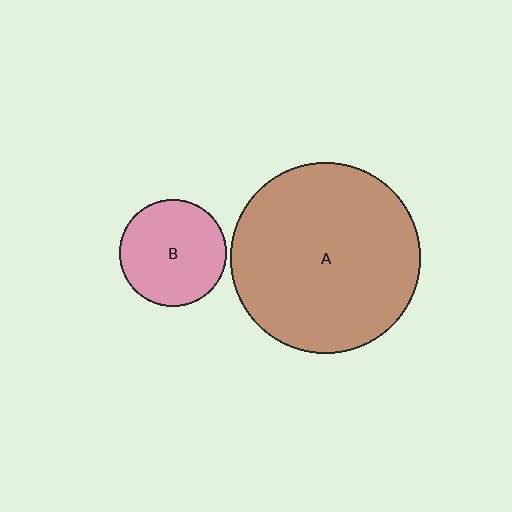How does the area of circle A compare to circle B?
Approximately 3.2 times.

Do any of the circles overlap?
No, none of the circles overlap.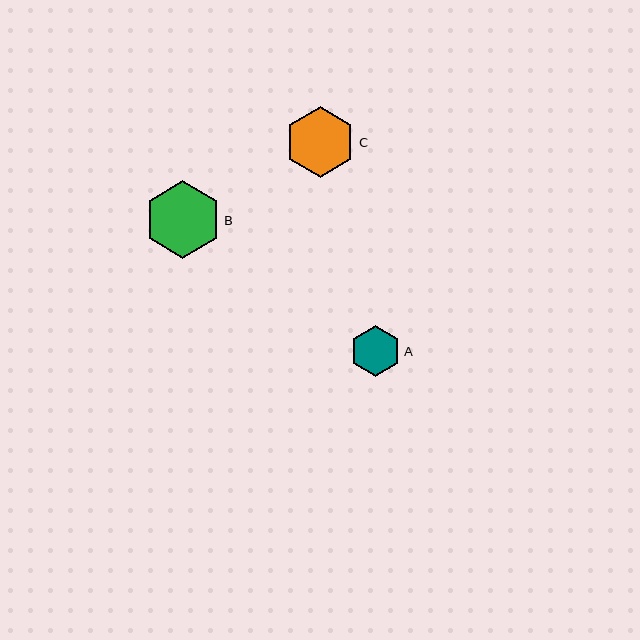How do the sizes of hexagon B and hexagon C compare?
Hexagon B and hexagon C are approximately the same size.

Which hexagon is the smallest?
Hexagon A is the smallest with a size of approximately 51 pixels.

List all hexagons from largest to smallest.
From largest to smallest: B, C, A.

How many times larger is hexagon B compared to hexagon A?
Hexagon B is approximately 1.5 times the size of hexagon A.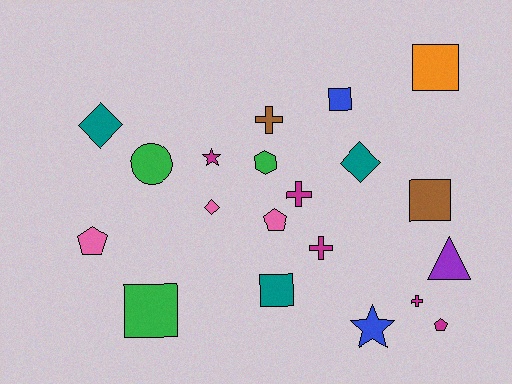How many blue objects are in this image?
There are 2 blue objects.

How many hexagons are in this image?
There is 1 hexagon.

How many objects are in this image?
There are 20 objects.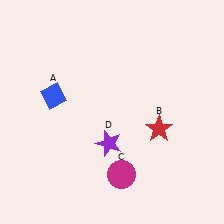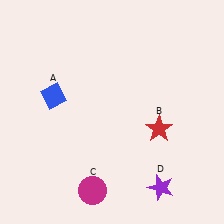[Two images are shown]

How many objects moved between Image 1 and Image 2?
2 objects moved between the two images.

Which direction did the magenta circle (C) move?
The magenta circle (C) moved left.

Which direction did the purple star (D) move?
The purple star (D) moved right.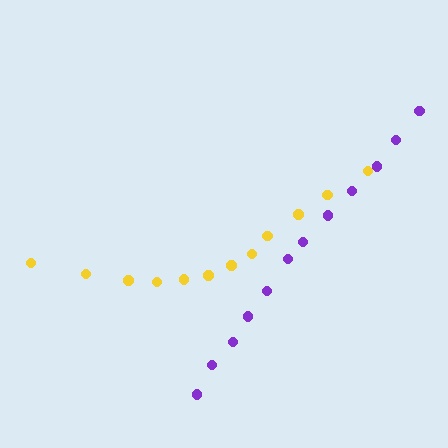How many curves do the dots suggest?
There are 2 distinct paths.